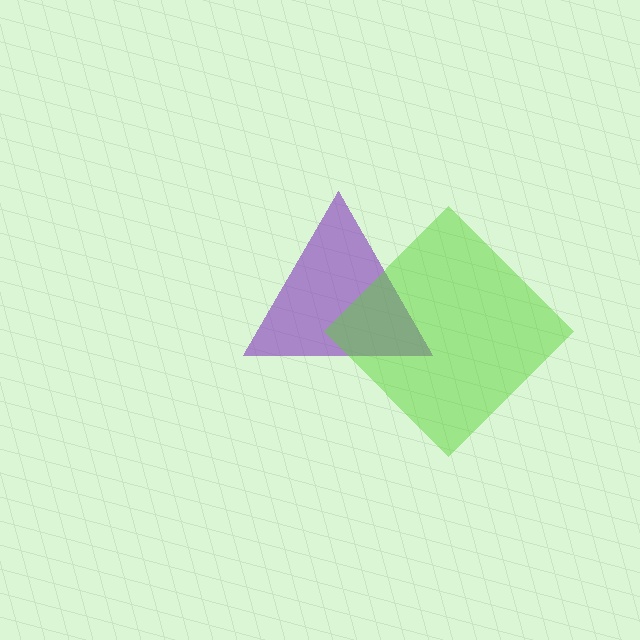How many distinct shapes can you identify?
There are 2 distinct shapes: a purple triangle, a lime diamond.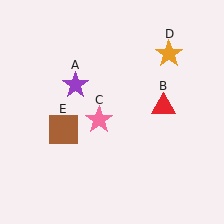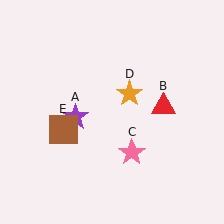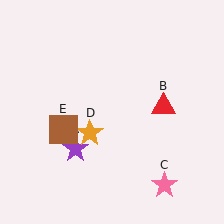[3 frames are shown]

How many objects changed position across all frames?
3 objects changed position: purple star (object A), pink star (object C), orange star (object D).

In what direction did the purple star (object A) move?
The purple star (object A) moved down.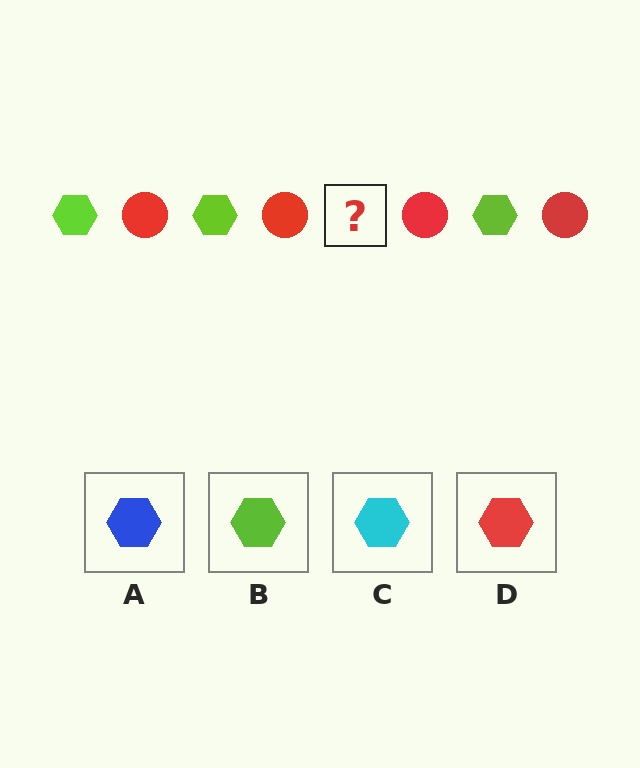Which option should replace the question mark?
Option B.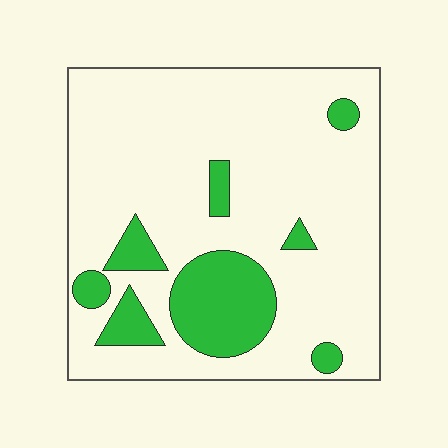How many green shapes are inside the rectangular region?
8.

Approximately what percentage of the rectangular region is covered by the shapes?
Approximately 20%.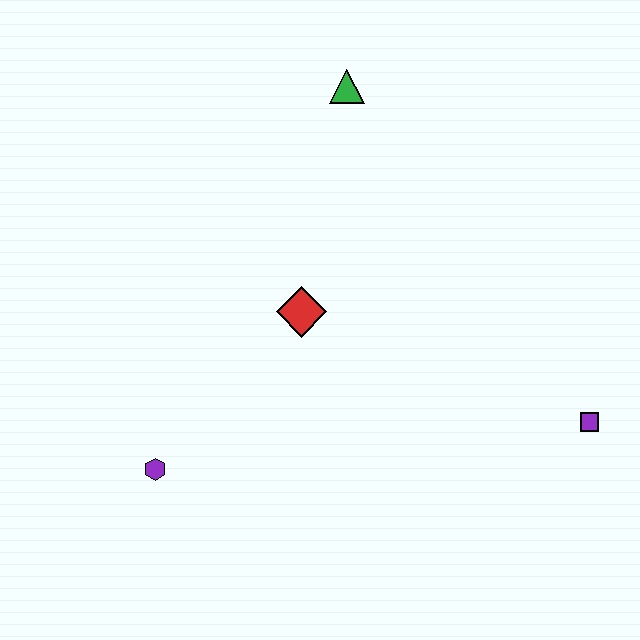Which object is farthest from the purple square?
The purple hexagon is farthest from the purple square.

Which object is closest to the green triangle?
The red diamond is closest to the green triangle.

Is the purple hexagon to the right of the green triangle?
No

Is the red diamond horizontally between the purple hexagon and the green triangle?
Yes